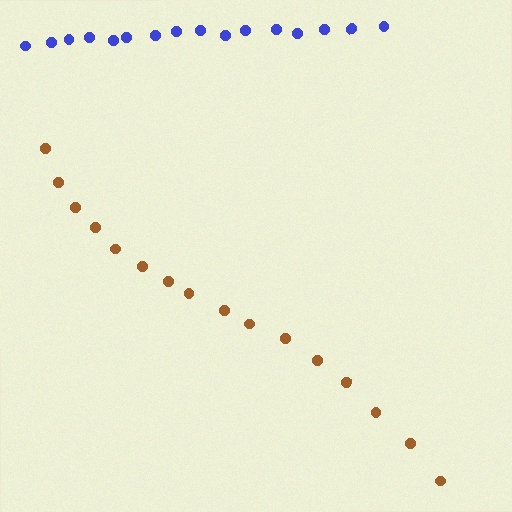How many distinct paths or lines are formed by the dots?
There are 2 distinct paths.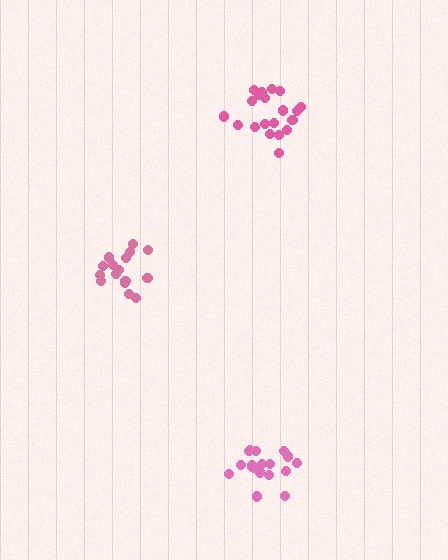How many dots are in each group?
Group 1: 20 dots, Group 2: 16 dots, Group 3: 19 dots (55 total).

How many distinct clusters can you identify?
There are 3 distinct clusters.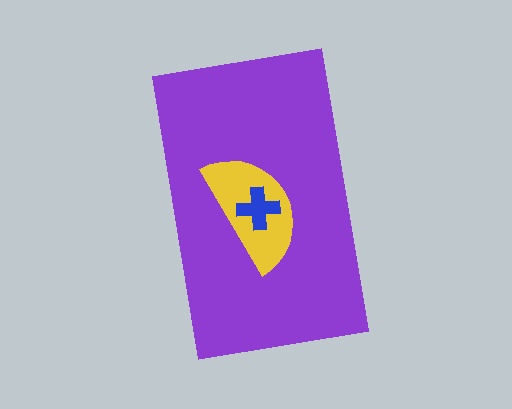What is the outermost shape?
The purple rectangle.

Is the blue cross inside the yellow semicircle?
Yes.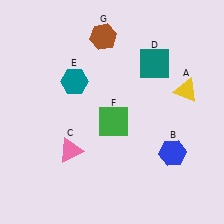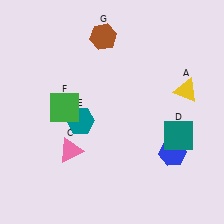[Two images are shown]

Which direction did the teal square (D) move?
The teal square (D) moved down.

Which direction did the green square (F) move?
The green square (F) moved left.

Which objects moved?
The objects that moved are: the teal square (D), the teal hexagon (E), the green square (F).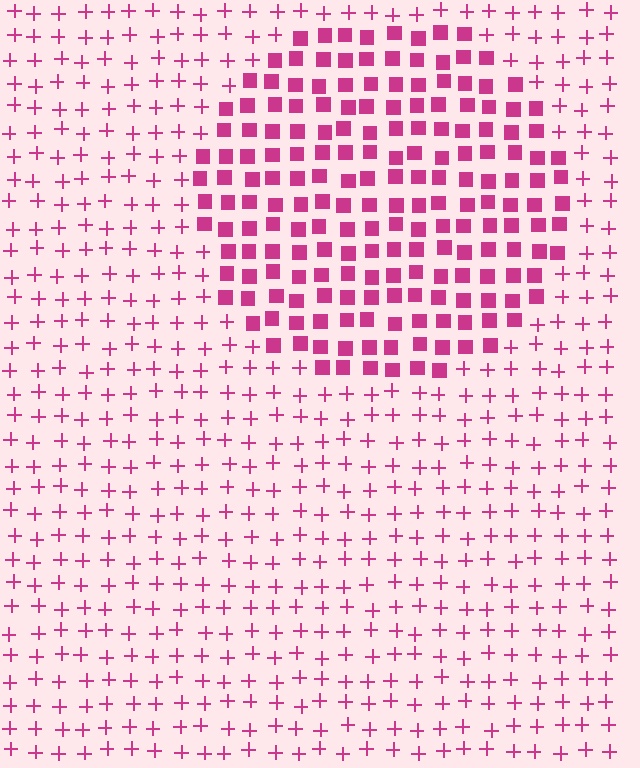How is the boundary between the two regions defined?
The boundary is defined by a change in element shape: squares inside vs. plus signs outside. All elements share the same color and spacing.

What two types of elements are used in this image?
The image uses squares inside the circle region and plus signs outside it.